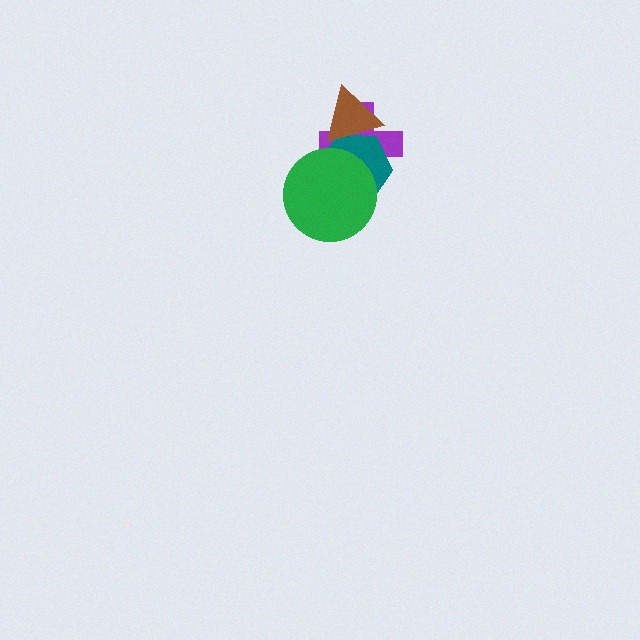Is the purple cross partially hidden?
Yes, it is partially covered by another shape.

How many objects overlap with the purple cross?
3 objects overlap with the purple cross.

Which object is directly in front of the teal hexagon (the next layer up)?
The brown triangle is directly in front of the teal hexagon.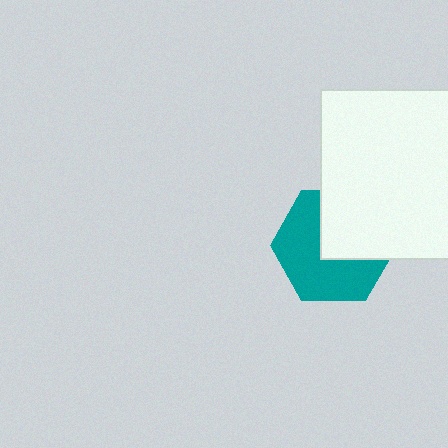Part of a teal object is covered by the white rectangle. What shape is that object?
It is a hexagon.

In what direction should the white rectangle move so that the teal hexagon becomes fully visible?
The white rectangle should move toward the upper-right. That is the shortest direction to clear the overlap and leave the teal hexagon fully visible.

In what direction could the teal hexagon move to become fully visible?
The teal hexagon could move toward the lower-left. That would shift it out from behind the white rectangle entirely.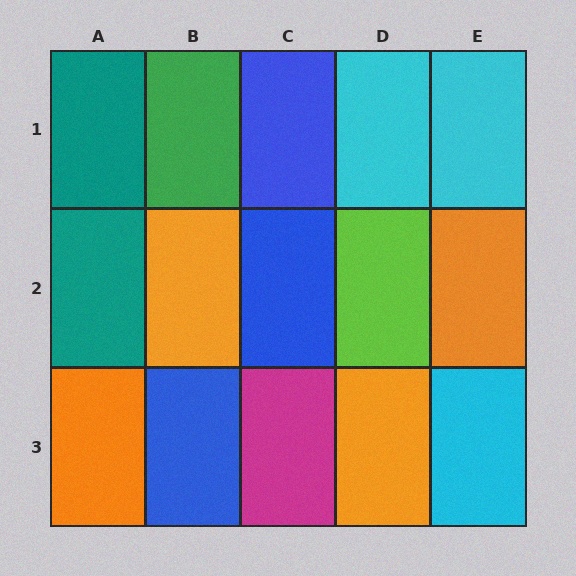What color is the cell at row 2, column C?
Blue.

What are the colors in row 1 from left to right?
Teal, green, blue, cyan, cyan.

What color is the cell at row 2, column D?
Lime.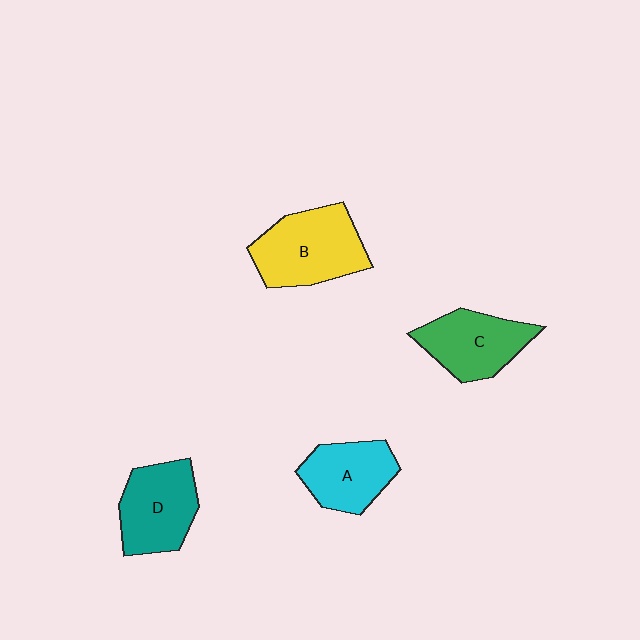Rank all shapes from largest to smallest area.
From largest to smallest: B (yellow), D (teal), C (green), A (cyan).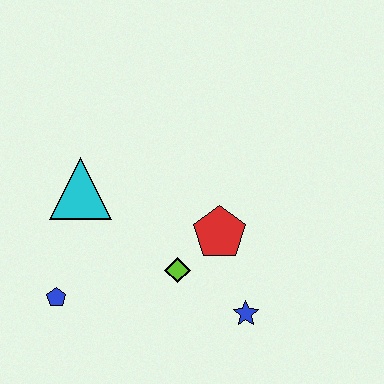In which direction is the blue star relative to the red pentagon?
The blue star is below the red pentagon.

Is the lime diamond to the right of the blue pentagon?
Yes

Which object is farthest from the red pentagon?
The blue pentagon is farthest from the red pentagon.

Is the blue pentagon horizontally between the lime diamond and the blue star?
No